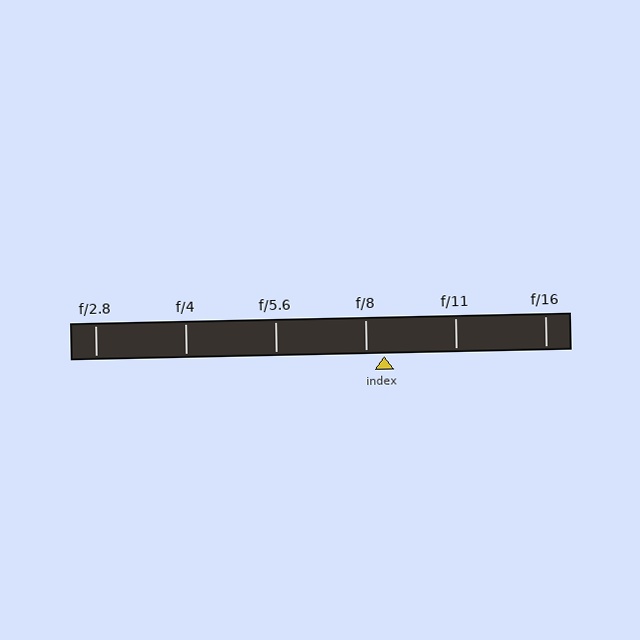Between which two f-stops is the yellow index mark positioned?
The index mark is between f/8 and f/11.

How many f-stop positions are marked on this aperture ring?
There are 6 f-stop positions marked.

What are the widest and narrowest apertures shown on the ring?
The widest aperture shown is f/2.8 and the narrowest is f/16.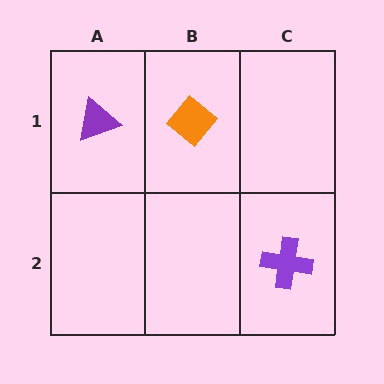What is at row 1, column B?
An orange diamond.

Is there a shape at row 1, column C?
No, that cell is empty.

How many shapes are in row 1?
2 shapes.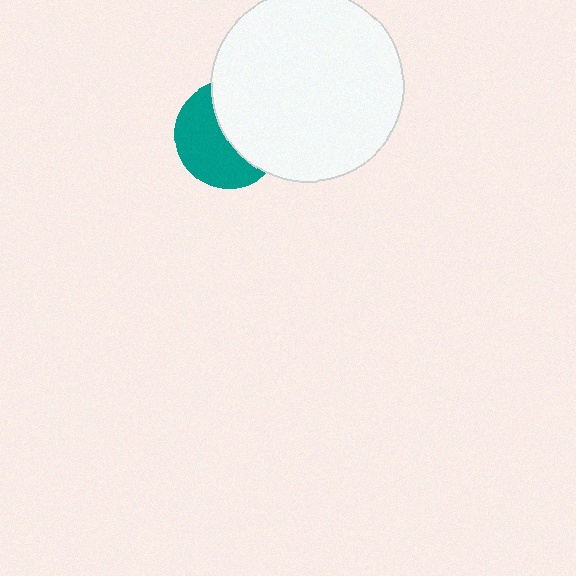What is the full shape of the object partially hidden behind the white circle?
The partially hidden object is a teal circle.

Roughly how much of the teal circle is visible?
About half of it is visible (roughly 51%).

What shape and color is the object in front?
The object in front is a white circle.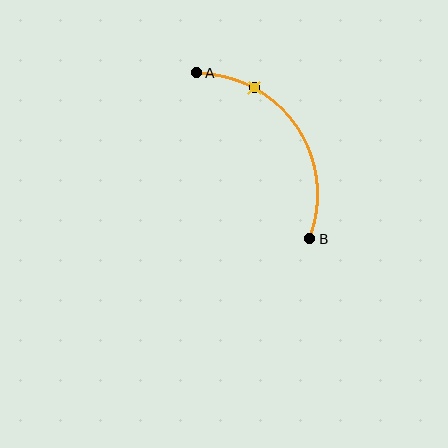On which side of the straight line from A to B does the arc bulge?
The arc bulges above and to the right of the straight line connecting A and B.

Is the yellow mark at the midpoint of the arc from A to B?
No. The yellow mark lies on the arc but is closer to endpoint A. The arc midpoint would be at the point on the curve equidistant along the arc from both A and B.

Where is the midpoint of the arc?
The arc midpoint is the point on the curve farthest from the straight line joining A and B. It sits above and to the right of that line.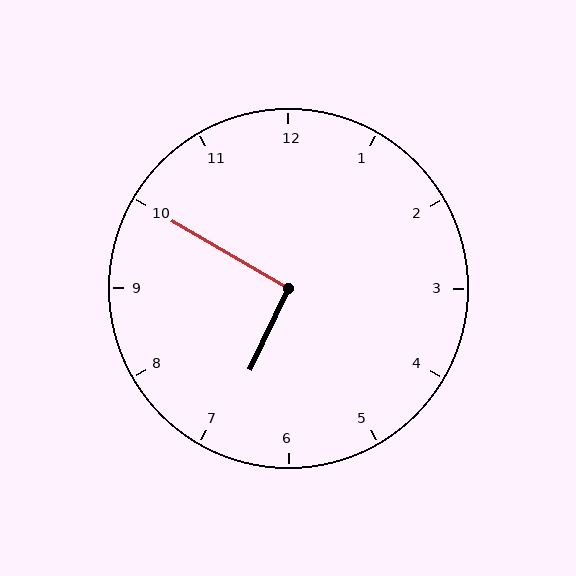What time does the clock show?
6:50.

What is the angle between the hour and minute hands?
Approximately 95 degrees.